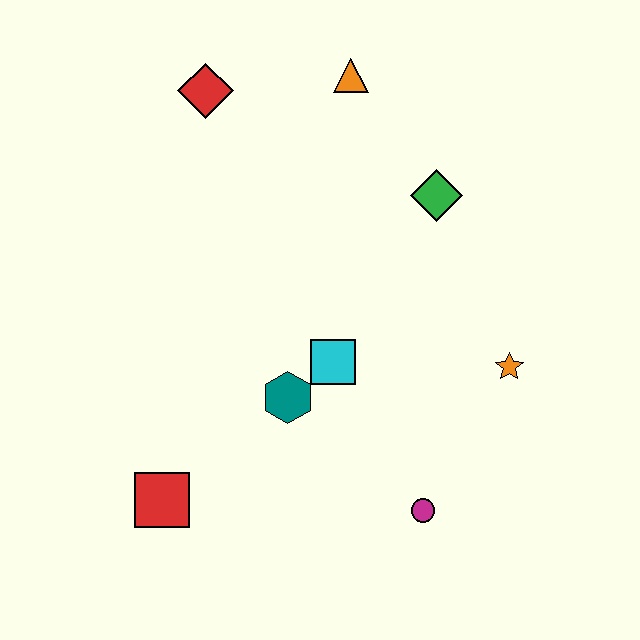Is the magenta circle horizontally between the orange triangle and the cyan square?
No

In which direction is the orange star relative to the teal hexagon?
The orange star is to the right of the teal hexagon.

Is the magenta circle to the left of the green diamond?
Yes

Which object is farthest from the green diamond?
The red square is farthest from the green diamond.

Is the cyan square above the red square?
Yes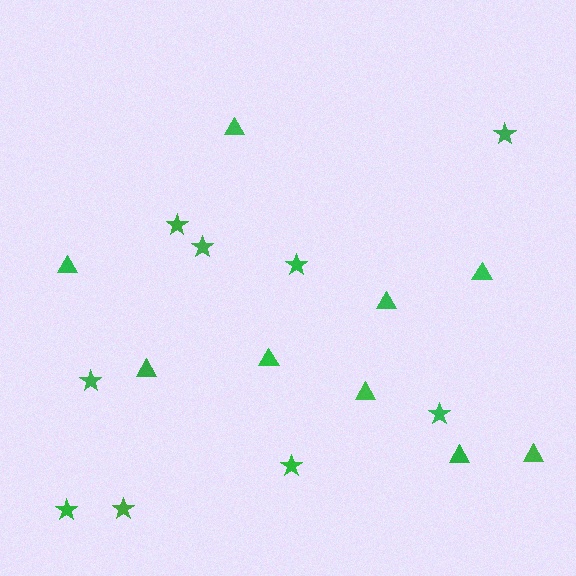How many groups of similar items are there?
There are 2 groups: one group of triangles (9) and one group of stars (9).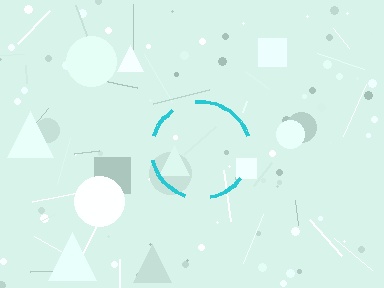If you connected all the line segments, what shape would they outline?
They would outline a circle.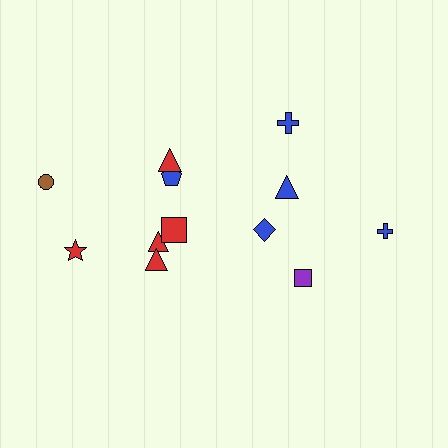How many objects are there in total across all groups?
There are 12 objects.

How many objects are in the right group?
There are 5 objects.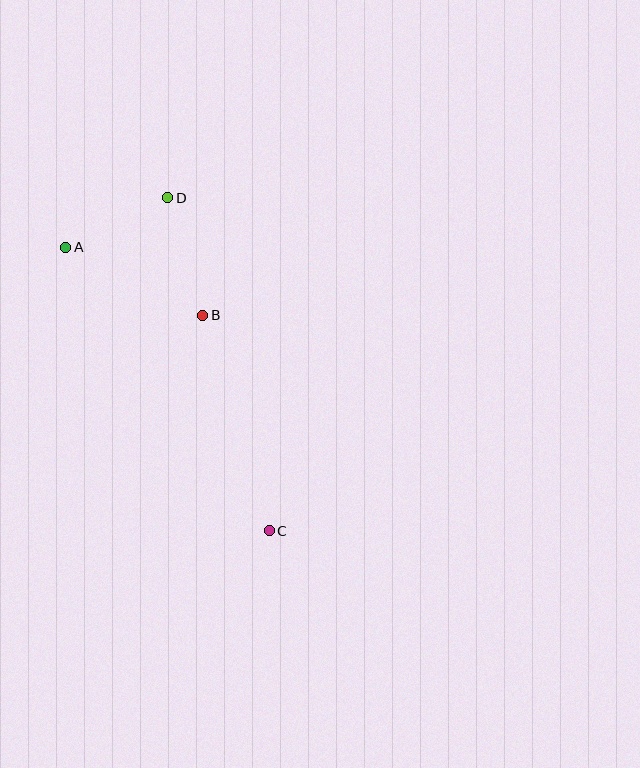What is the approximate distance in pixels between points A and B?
The distance between A and B is approximately 153 pixels.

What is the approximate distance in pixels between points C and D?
The distance between C and D is approximately 348 pixels.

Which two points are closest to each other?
Points A and D are closest to each other.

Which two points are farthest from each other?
Points A and C are farthest from each other.